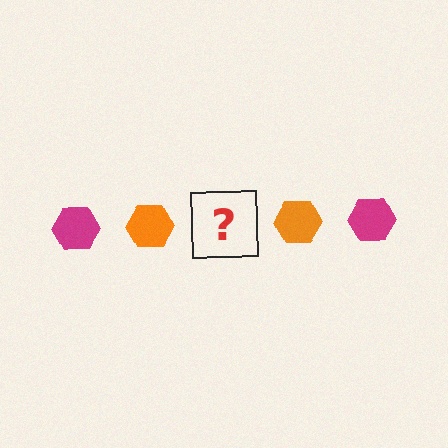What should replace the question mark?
The question mark should be replaced with a magenta hexagon.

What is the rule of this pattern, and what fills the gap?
The rule is that the pattern cycles through magenta, orange hexagons. The gap should be filled with a magenta hexagon.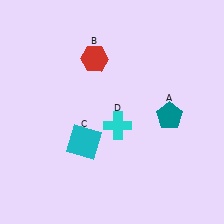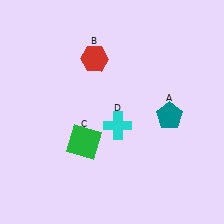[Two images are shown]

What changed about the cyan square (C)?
In Image 1, C is cyan. In Image 2, it changed to green.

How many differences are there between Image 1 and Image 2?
There is 1 difference between the two images.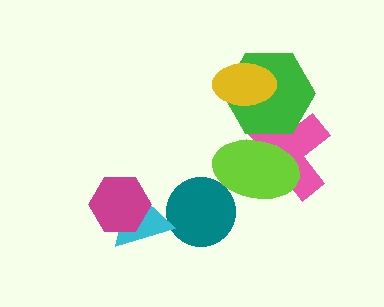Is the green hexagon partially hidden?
Yes, it is partially covered by another shape.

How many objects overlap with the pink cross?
2 objects overlap with the pink cross.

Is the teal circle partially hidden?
Yes, it is partially covered by another shape.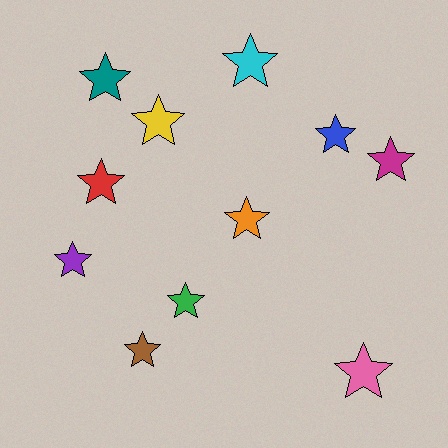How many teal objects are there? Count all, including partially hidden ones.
There is 1 teal object.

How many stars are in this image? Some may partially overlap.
There are 11 stars.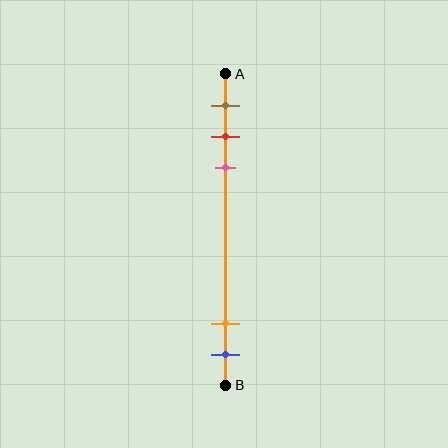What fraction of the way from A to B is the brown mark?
The brown mark is approximately 10% (0.1) of the way from A to B.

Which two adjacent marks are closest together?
The red and pink marks are the closest adjacent pair.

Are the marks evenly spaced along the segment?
No, the marks are not evenly spaced.